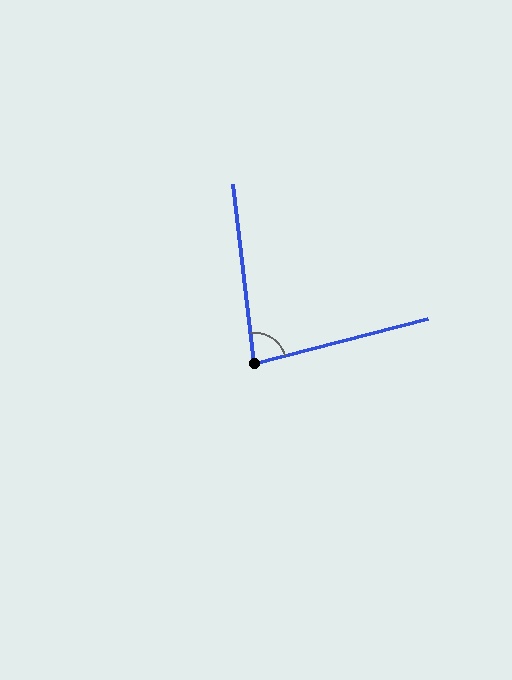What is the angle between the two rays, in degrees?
Approximately 82 degrees.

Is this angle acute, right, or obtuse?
It is acute.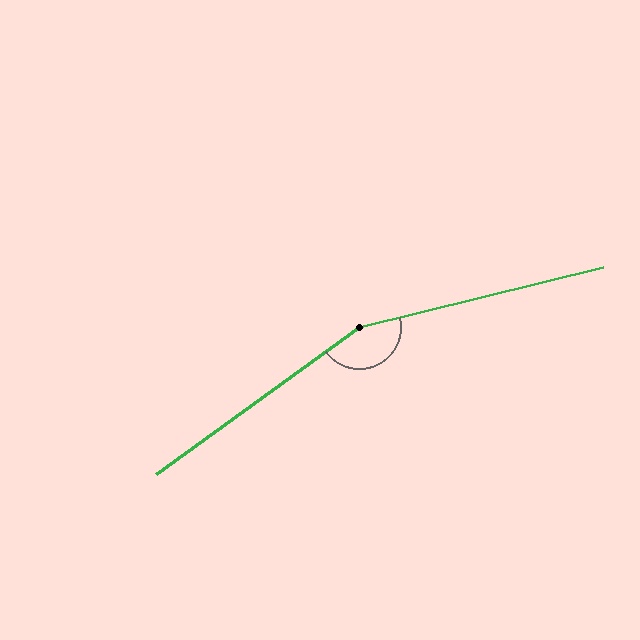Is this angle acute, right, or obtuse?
It is obtuse.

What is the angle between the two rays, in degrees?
Approximately 158 degrees.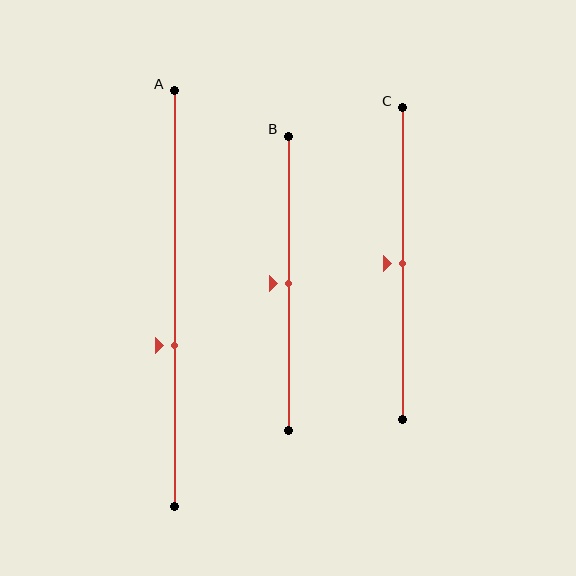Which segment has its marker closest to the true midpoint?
Segment B has its marker closest to the true midpoint.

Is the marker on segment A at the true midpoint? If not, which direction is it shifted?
No, the marker on segment A is shifted downward by about 11% of the segment length.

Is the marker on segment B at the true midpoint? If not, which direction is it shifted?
Yes, the marker on segment B is at the true midpoint.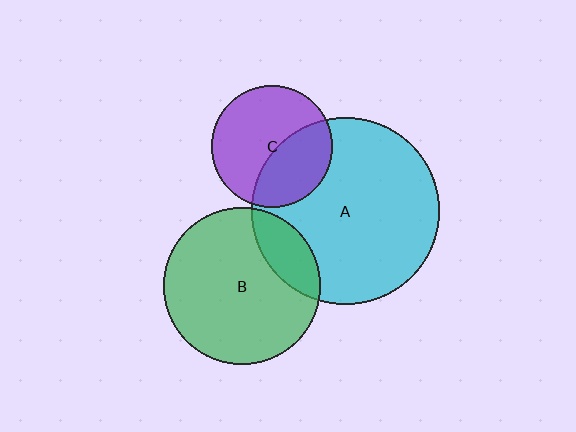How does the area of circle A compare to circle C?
Approximately 2.4 times.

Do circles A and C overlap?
Yes.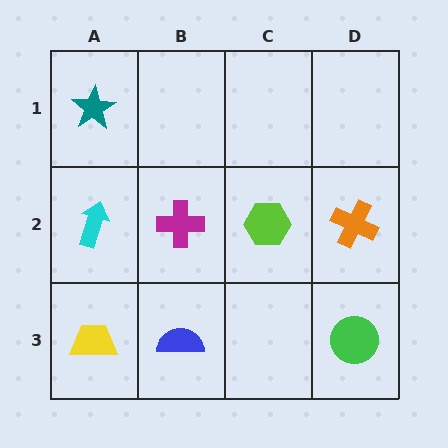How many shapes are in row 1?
1 shape.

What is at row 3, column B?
A blue semicircle.